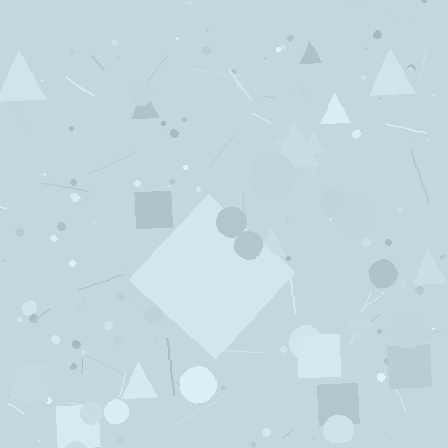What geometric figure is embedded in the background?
A diamond is embedded in the background.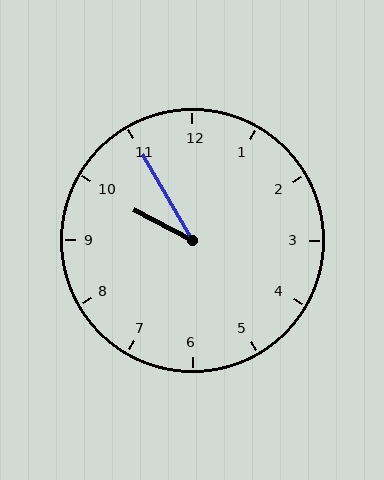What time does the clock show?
9:55.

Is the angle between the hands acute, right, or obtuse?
It is acute.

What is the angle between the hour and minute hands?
Approximately 32 degrees.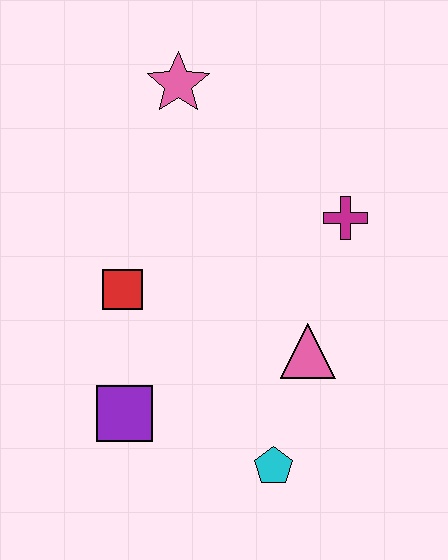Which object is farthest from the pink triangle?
The pink star is farthest from the pink triangle.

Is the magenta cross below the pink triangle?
No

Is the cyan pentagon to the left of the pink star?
No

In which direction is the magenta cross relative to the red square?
The magenta cross is to the right of the red square.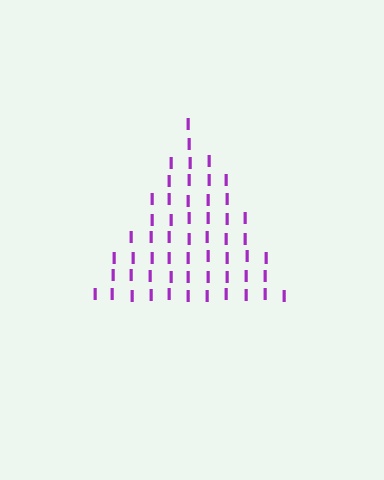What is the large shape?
The large shape is a triangle.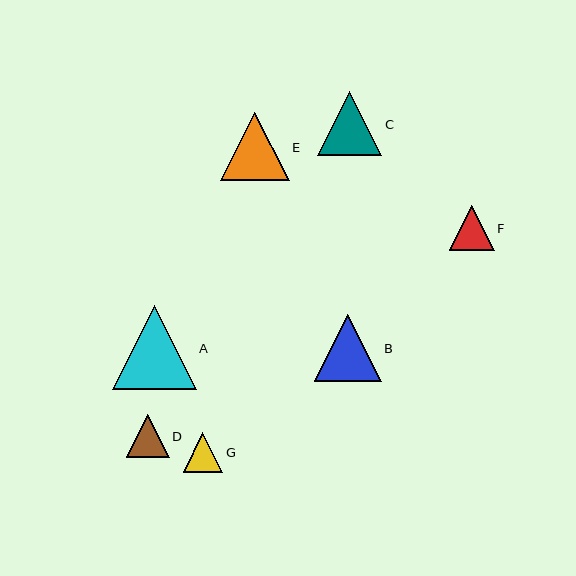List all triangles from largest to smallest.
From largest to smallest: A, E, B, C, F, D, G.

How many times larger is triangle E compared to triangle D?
Triangle E is approximately 1.6 times the size of triangle D.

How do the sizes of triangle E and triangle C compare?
Triangle E and triangle C are approximately the same size.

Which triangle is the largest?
Triangle A is the largest with a size of approximately 84 pixels.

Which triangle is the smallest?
Triangle G is the smallest with a size of approximately 40 pixels.